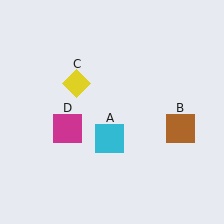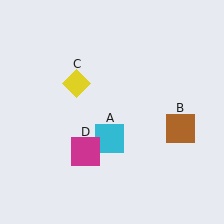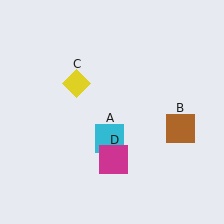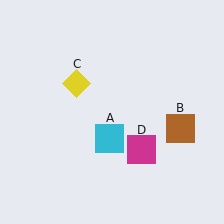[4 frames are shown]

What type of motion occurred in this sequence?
The magenta square (object D) rotated counterclockwise around the center of the scene.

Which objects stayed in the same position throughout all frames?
Cyan square (object A) and brown square (object B) and yellow diamond (object C) remained stationary.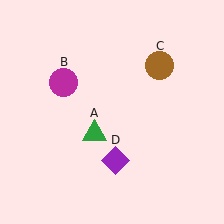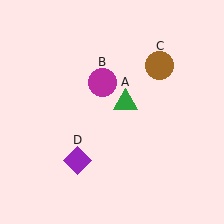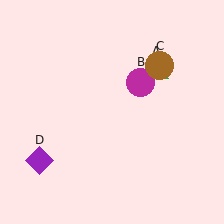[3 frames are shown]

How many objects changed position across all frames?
3 objects changed position: green triangle (object A), magenta circle (object B), purple diamond (object D).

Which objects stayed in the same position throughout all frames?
Brown circle (object C) remained stationary.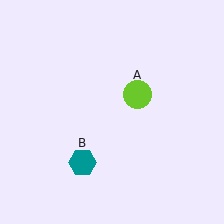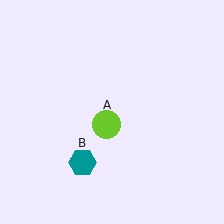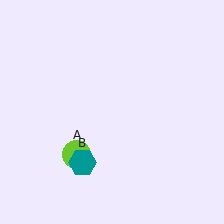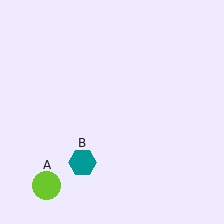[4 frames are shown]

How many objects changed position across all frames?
1 object changed position: lime circle (object A).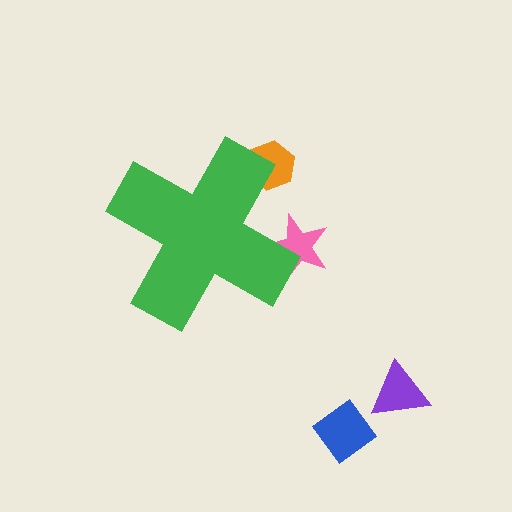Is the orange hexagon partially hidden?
Yes, the orange hexagon is partially hidden behind the green cross.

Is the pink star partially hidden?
Yes, the pink star is partially hidden behind the green cross.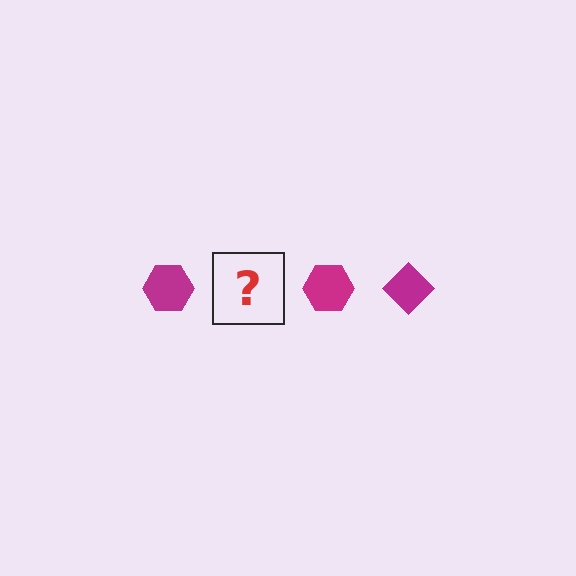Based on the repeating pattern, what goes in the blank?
The blank should be a magenta diamond.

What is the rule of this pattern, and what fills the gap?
The rule is that the pattern cycles through hexagon, diamond shapes in magenta. The gap should be filled with a magenta diamond.